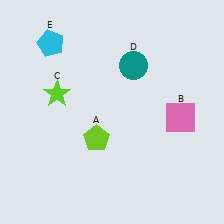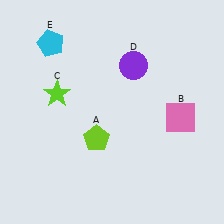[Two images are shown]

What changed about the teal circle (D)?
In Image 1, D is teal. In Image 2, it changed to purple.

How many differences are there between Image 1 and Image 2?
There is 1 difference between the two images.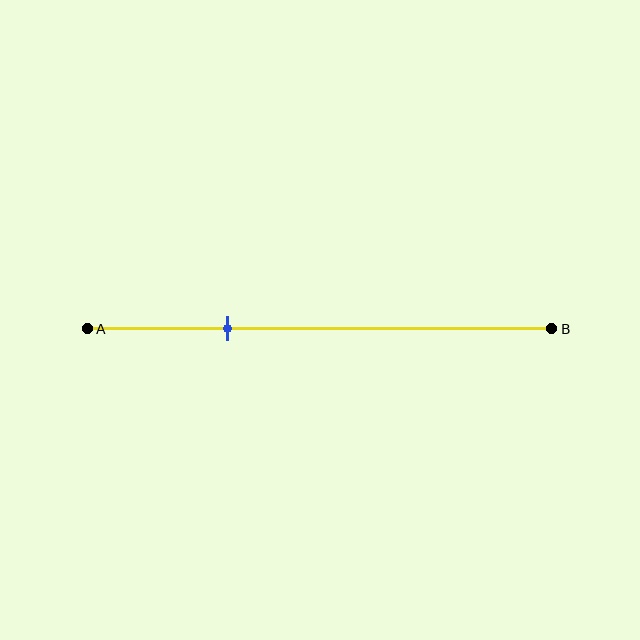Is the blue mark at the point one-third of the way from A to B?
No, the mark is at about 30% from A, not at the 33% one-third point.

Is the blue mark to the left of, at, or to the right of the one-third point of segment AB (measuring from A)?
The blue mark is to the left of the one-third point of segment AB.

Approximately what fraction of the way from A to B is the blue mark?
The blue mark is approximately 30% of the way from A to B.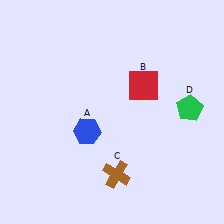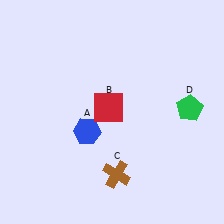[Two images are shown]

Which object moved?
The red square (B) moved left.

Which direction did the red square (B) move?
The red square (B) moved left.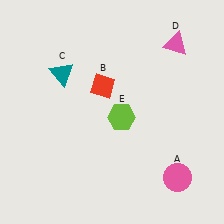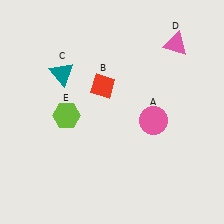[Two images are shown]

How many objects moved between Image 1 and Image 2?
2 objects moved between the two images.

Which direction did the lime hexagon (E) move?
The lime hexagon (E) moved left.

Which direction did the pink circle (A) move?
The pink circle (A) moved up.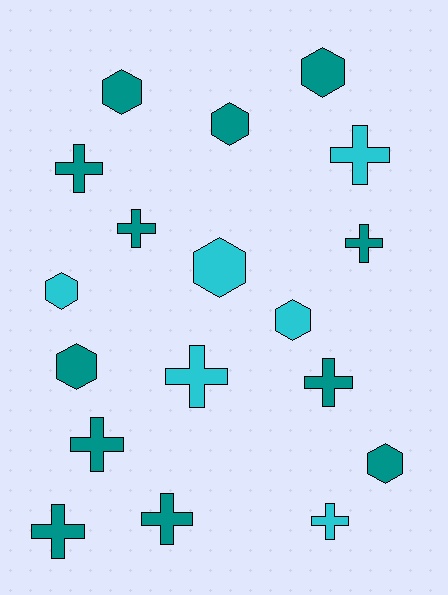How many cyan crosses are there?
There are 3 cyan crosses.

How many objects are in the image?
There are 18 objects.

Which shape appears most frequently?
Cross, with 10 objects.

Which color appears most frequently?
Teal, with 12 objects.